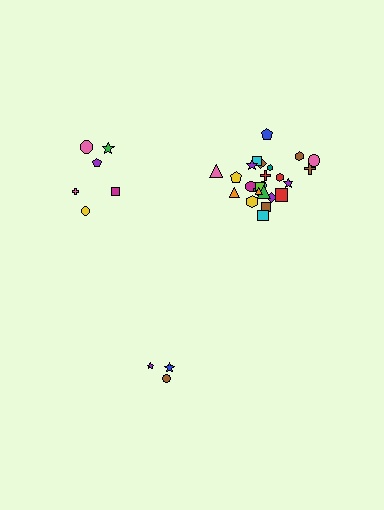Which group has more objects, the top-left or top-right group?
The top-right group.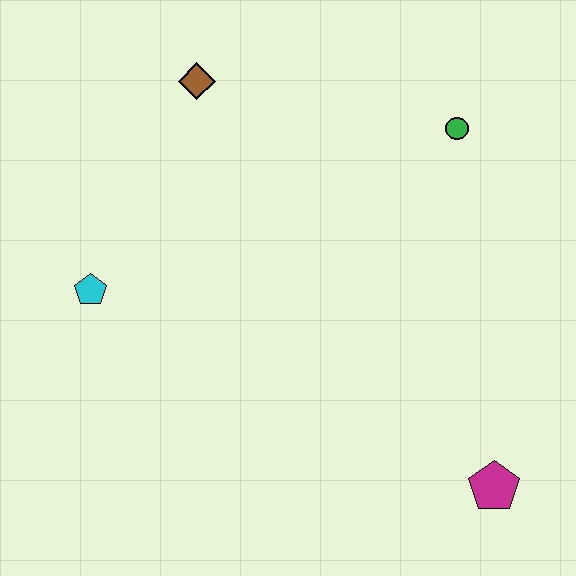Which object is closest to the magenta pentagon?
The green circle is closest to the magenta pentagon.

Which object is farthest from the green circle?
The cyan pentagon is farthest from the green circle.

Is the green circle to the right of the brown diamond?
Yes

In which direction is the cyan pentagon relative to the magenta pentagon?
The cyan pentagon is to the left of the magenta pentagon.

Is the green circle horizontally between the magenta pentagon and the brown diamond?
Yes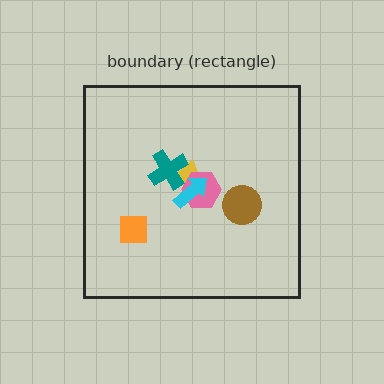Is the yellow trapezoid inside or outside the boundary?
Inside.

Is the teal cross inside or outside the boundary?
Inside.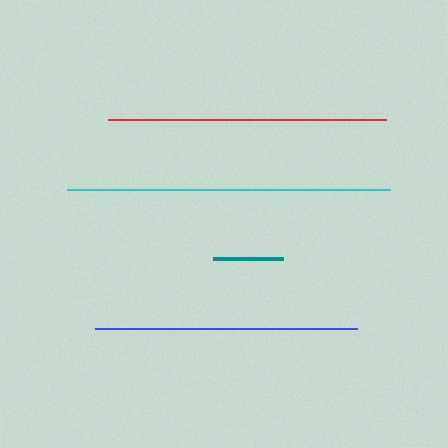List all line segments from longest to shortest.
From longest to shortest: cyan, red, blue, teal.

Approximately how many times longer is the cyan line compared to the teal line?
The cyan line is approximately 4.6 times the length of the teal line.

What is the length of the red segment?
The red segment is approximately 278 pixels long.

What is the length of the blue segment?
The blue segment is approximately 262 pixels long.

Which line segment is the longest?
The cyan line is the longest at approximately 323 pixels.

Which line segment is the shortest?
The teal line is the shortest at approximately 70 pixels.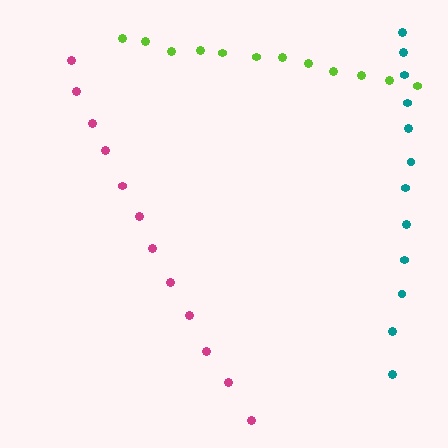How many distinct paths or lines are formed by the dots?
There are 3 distinct paths.